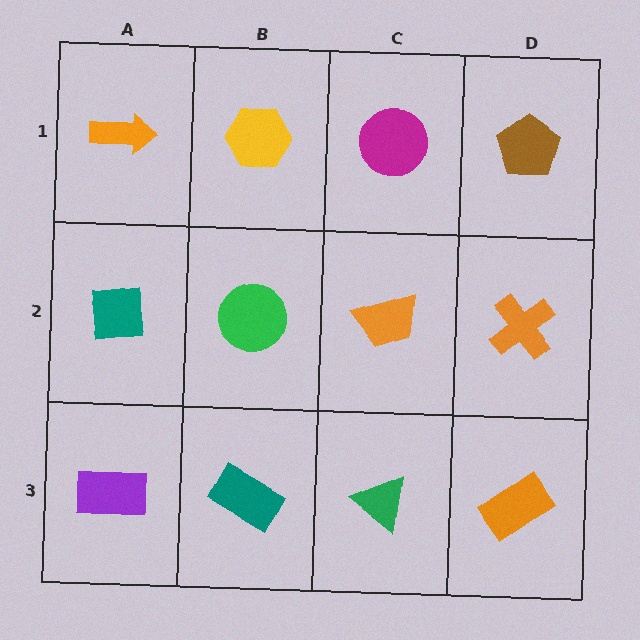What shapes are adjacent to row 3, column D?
An orange cross (row 2, column D), a green triangle (row 3, column C).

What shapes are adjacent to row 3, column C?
An orange trapezoid (row 2, column C), a teal rectangle (row 3, column B), an orange rectangle (row 3, column D).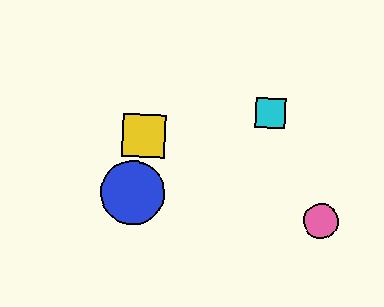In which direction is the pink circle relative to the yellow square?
The pink circle is to the right of the yellow square.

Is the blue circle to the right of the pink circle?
No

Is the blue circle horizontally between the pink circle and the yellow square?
No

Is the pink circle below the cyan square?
Yes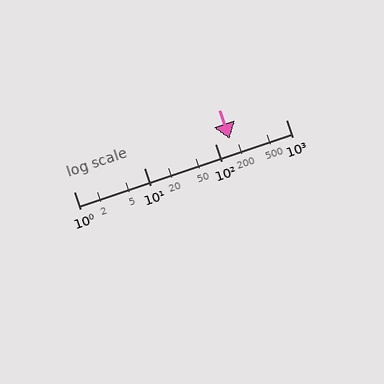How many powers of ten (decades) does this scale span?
The scale spans 3 decades, from 1 to 1000.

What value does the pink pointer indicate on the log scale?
The pointer indicates approximately 160.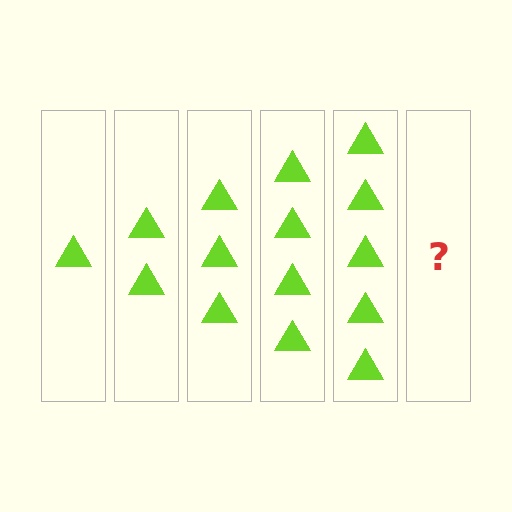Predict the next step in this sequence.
The next step is 6 triangles.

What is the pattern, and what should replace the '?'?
The pattern is that each step adds one more triangle. The '?' should be 6 triangles.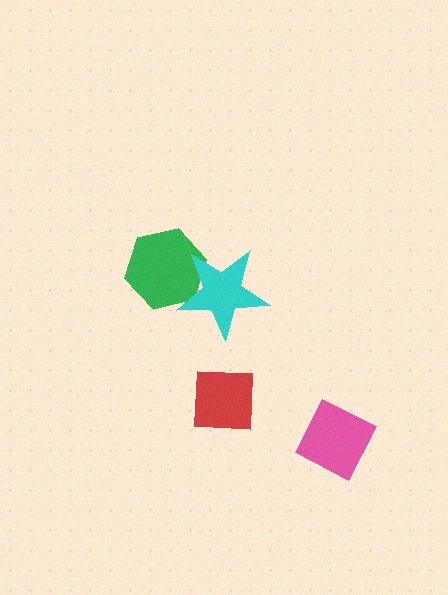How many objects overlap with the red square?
0 objects overlap with the red square.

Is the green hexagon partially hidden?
Yes, it is partially covered by another shape.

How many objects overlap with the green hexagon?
1 object overlaps with the green hexagon.